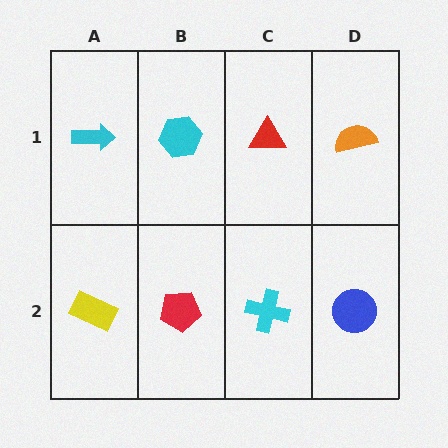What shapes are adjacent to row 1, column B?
A red pentagon (row 2, column B), a cyan arrow (row 1, column A), a red triangle (row 1, column C).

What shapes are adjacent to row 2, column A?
A cyan arrow (row 1, column A), a red pentagon (row 2, column B).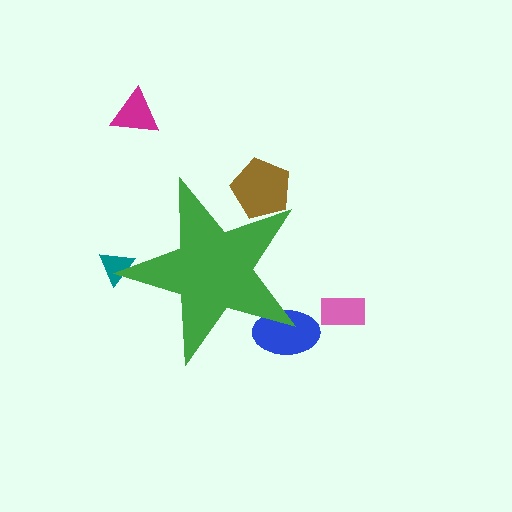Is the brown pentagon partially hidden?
Yes, the brown pentagon is partially hidden behind the green star.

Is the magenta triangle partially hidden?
No, the magenta triangle is fully visible.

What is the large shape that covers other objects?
A green star.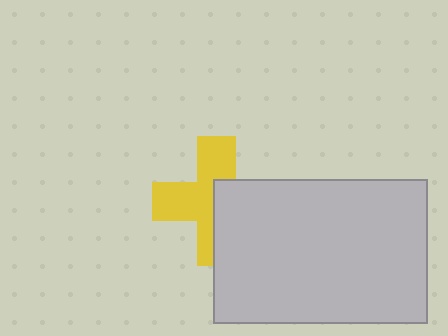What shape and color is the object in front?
The object in front is a light gray rectangle.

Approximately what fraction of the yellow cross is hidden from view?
Roughly 43% of the yellow cross is hidden behind the light gray rectangle.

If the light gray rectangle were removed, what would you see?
You would see the complete yellow cross.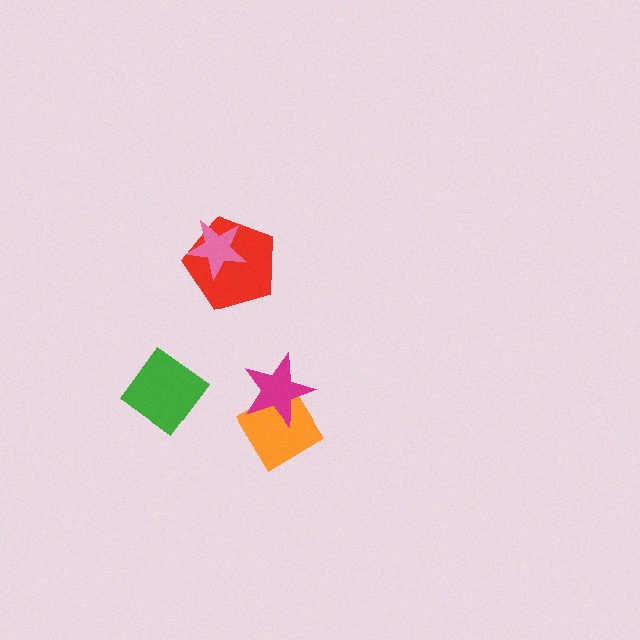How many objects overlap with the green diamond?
0 objects overlap with the green diamond.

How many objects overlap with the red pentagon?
1 object overlaps with the red pentagon.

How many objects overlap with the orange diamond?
1 object overlaps with the orange diamond.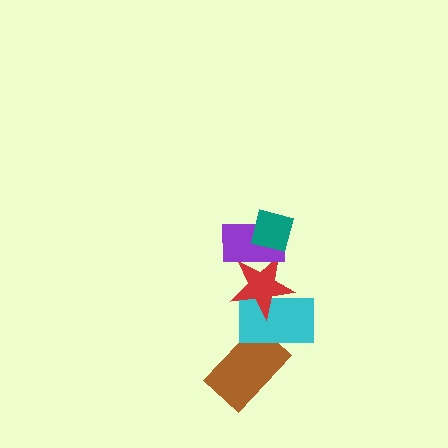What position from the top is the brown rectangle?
The brown rectangle is 5th from the top.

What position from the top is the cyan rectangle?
The cyan rectangle is 4th from the top.